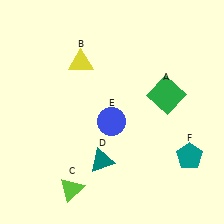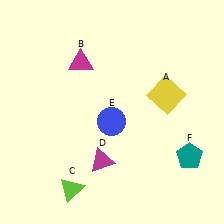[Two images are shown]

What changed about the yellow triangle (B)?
In Image 1, B is yellow. In Image 2, it changed to magenta.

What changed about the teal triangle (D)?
In Image 1, D is teal. In Image 2, it changed to magenta.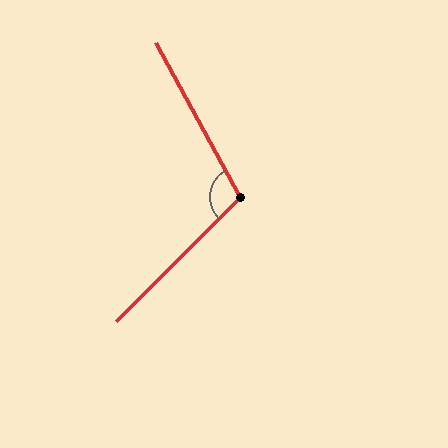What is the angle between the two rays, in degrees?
Approximately 107 degrees.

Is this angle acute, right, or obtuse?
It is obtuse.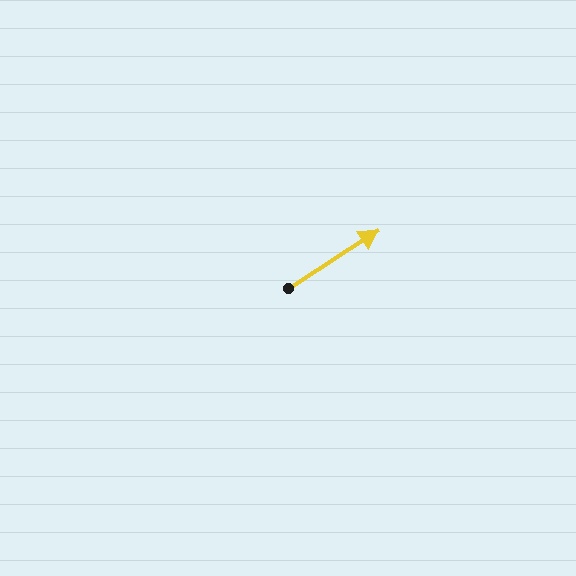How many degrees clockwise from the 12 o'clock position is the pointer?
Approximately 57 degrees.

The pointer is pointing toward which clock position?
Roughly 2 o'clock.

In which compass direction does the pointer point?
Northeast.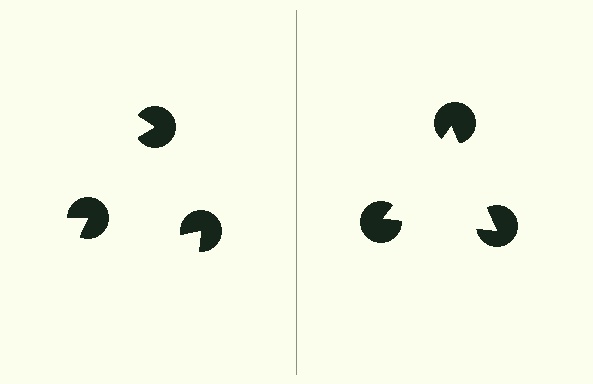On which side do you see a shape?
An illusory triangle appears on the right side. On the left side the wedge cuts are rotated, so no coherent shape forms.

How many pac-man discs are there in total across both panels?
6 — 3 on each side.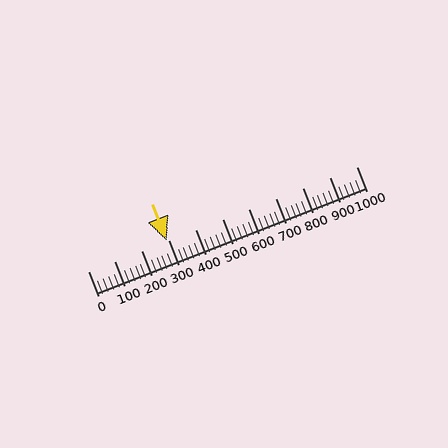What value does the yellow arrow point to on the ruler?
The yellow arrow points to approximately 292.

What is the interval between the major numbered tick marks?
The major tick marks are spaced 100 units apart.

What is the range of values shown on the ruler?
The ruler shows values from 0 to 1000.